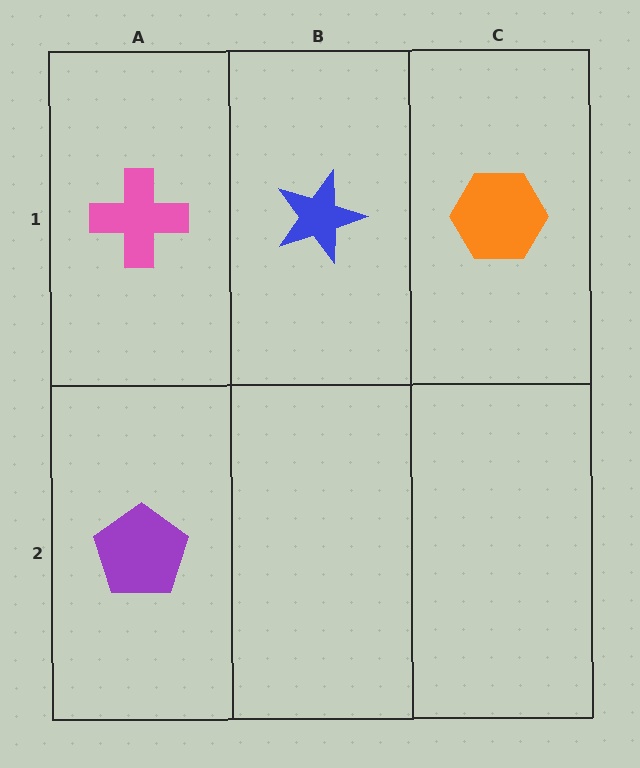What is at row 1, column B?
A blue star.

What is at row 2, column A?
A purple pentagon.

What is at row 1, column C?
An orange hexagon.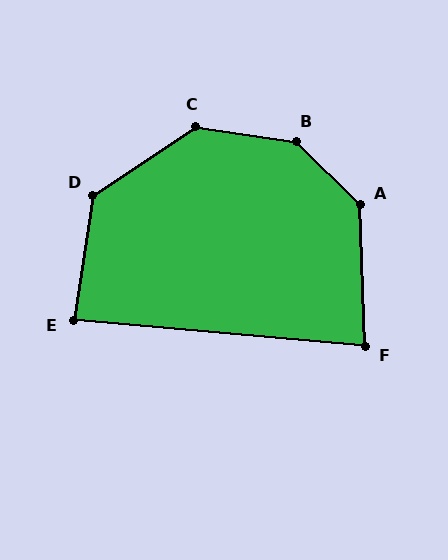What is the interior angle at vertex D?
Approximately 133 degrees (obtuse).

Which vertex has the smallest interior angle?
F, at approximately 83 degrees.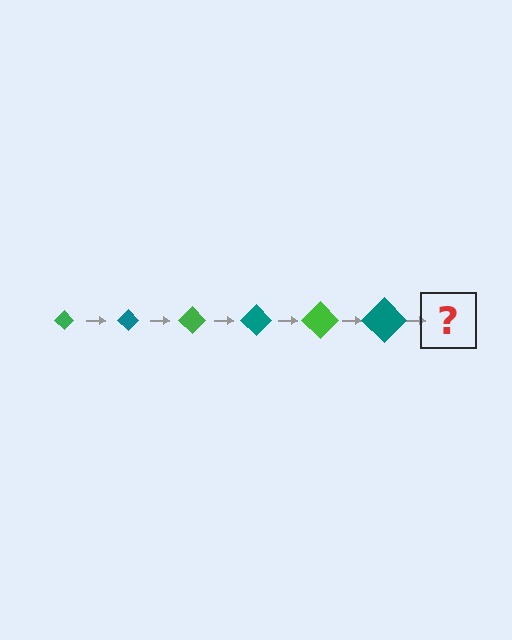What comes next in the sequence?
The next element should be a green diamond, larger than the previous one.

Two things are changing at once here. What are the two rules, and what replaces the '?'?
The two rules are that the diamond grows larger each step and the color cycles through green and teal. The '?' should be a green diamond, larger than the previous one.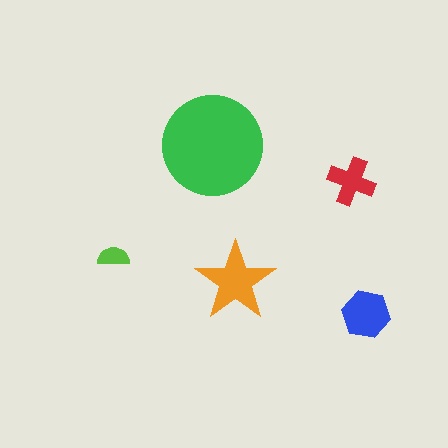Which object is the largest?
The green circle.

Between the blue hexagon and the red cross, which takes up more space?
The blue hexagon.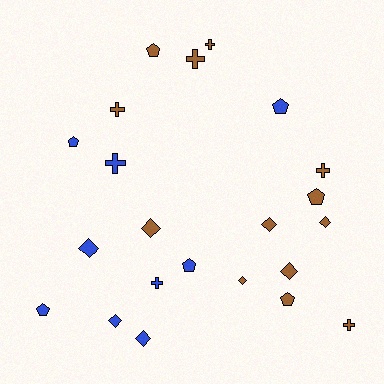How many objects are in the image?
There are 22 objects.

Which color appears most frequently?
Brown, with 13 objects.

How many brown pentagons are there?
There are 3 brown pentagons.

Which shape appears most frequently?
Diamond, with 8 objects.